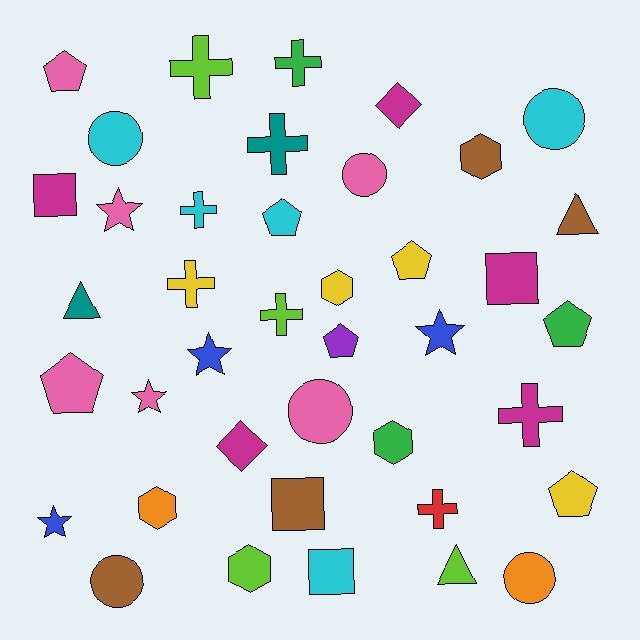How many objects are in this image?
There are 40 objects.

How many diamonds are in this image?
There are 2 diamonds.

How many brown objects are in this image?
There are 4 brown objects.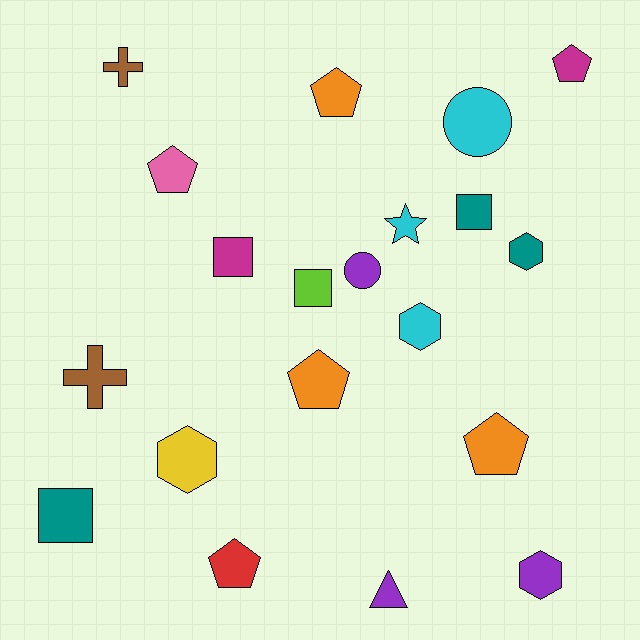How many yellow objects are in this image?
There is 1 yellow object.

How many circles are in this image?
There are 2 circles.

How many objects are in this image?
There are 20 objects.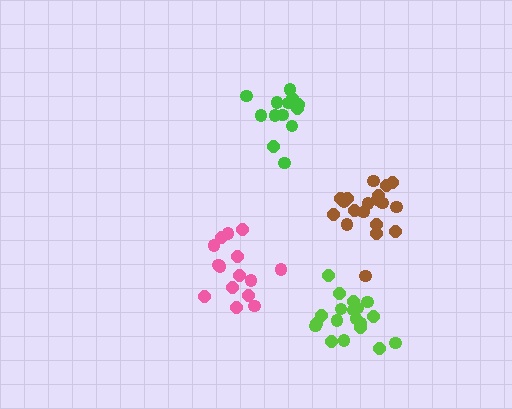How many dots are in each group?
Group 1: 15 dots, Group 2: 13 dots, Group 3: 19 dots, Group 4: 19 dots (66 total).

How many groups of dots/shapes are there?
There are 4 groups.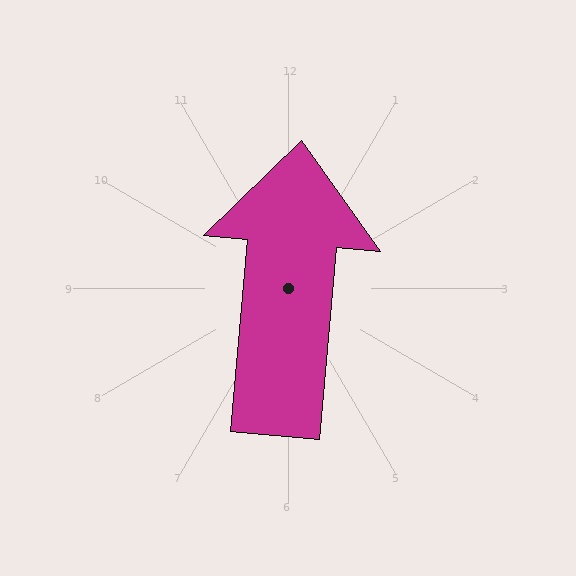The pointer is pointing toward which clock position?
Roughly 12 o'clock.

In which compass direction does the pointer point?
North.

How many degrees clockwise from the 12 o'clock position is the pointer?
Approximately 5 degrees.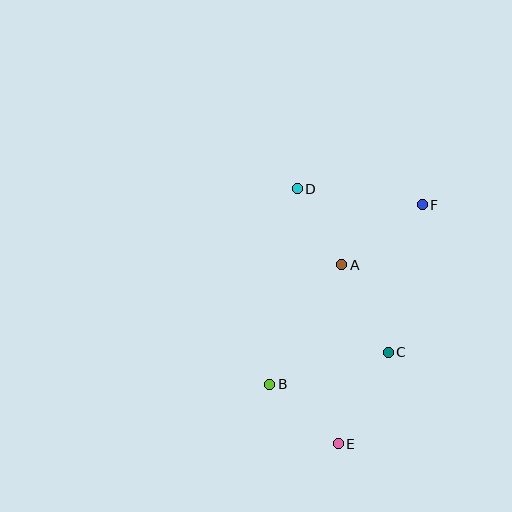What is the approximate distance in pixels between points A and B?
The distance between A and B is approximately 139 pixels.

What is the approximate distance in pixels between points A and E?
The distance between A and E is approximately 179 pixels.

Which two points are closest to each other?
Points A and D are closest to each other.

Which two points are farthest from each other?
Points D and E are farthest from each other.